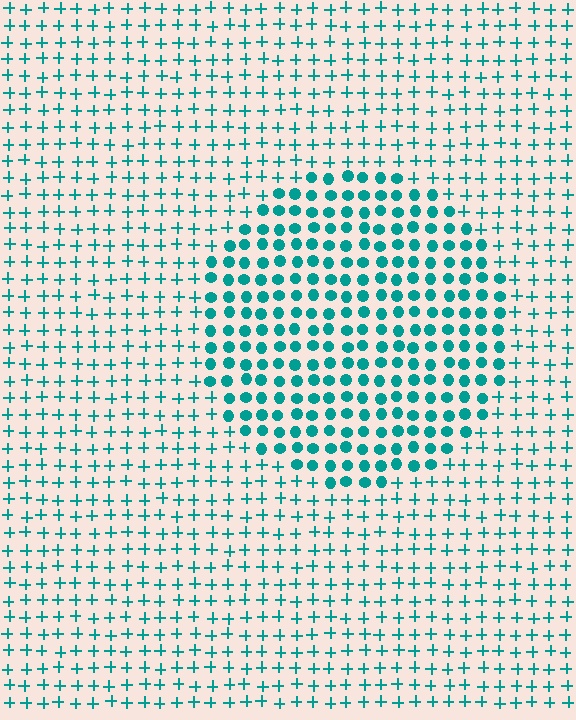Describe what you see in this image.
The image is filled with small teal elements arranged in a uniform grid. A circle-shaped region contains circles, while the surrounding area contains plus signs. The boundary is defined purely by the change in element shape.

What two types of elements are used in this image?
The image uses circles inside the circle region and plus signs outside it.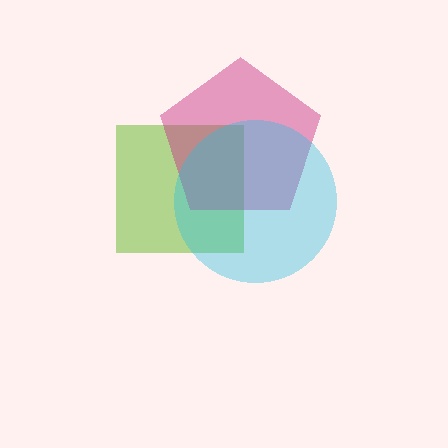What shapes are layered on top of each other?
The layered shapes are: a lime square, a magenta pentagon, a cyan circle.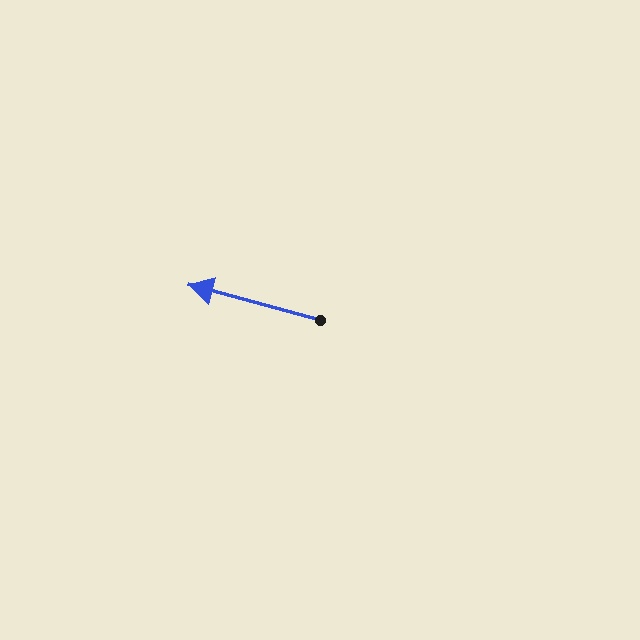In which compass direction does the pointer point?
West.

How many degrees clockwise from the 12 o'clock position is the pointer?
Approximately 285 degrees.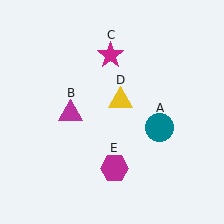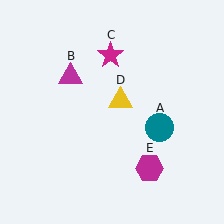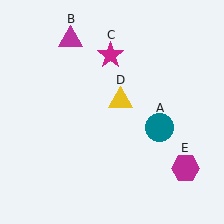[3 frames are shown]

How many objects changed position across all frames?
2 objects changed position: magenta triangle (object B), magenta hexagon (object E).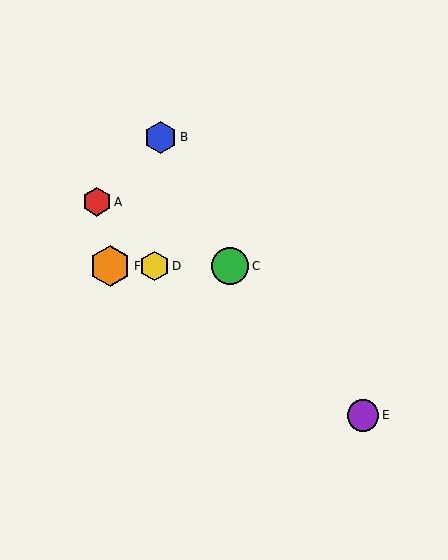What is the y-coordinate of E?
Object E is at y≈415.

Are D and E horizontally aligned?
No, D is at y≈266 and E is at y≈415.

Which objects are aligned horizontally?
Objects C, D, F are aligned horizontally.